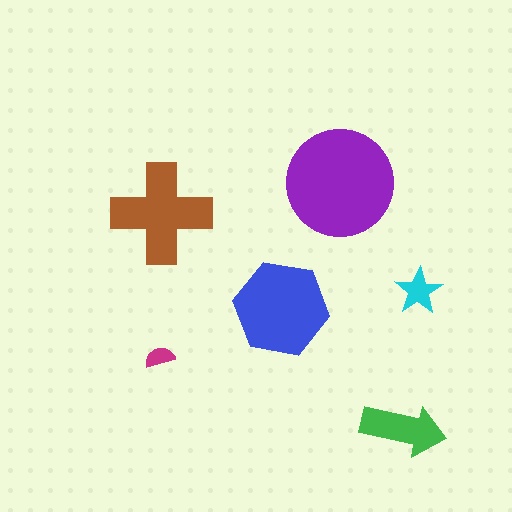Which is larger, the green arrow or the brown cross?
The brown cross.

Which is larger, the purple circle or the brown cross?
The purple circle.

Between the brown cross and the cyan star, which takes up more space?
The brown cross.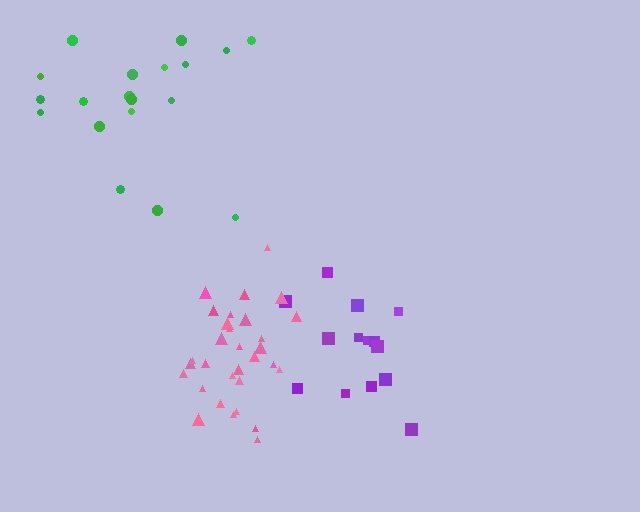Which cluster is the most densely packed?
Pink.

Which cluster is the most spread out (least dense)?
Green.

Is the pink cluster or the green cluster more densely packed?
Pink.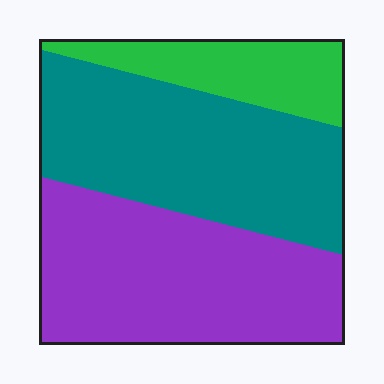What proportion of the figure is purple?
Purple takes up between a third and a half of the figure.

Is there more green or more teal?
Teal.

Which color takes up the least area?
Green, at roughly 15%.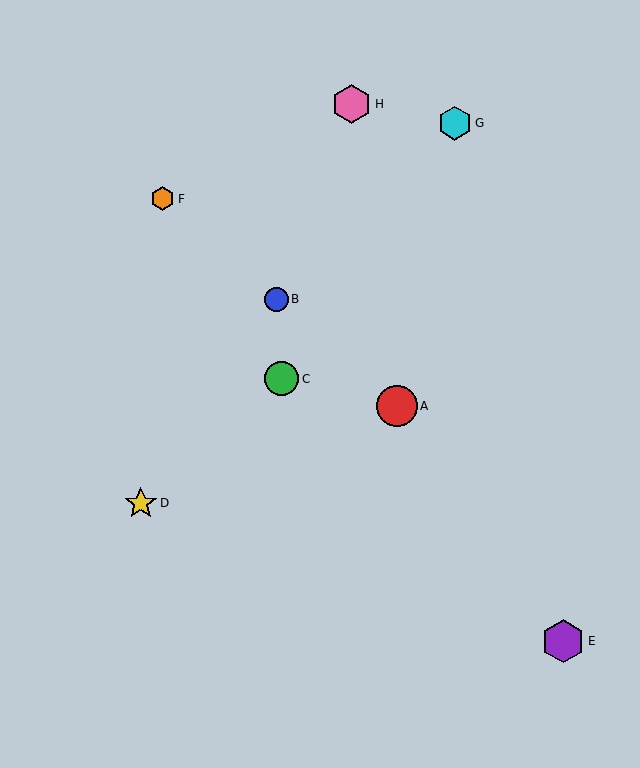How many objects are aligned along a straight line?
3 objects (A, B, F) are aligned along a straight line.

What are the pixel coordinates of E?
Object E is at (563, 641).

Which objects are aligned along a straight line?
Objects A, B, F are aligned along a straight line.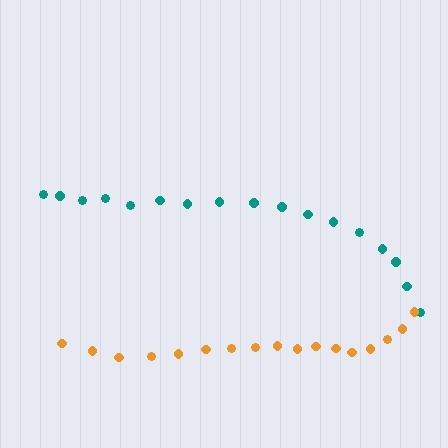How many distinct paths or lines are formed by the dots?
There are 2 distinct paths.